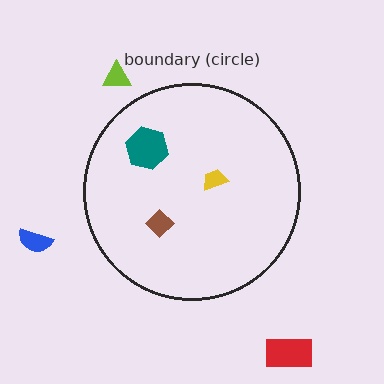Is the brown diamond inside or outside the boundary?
Inside.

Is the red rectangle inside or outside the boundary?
Outside.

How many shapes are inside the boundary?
3 inside, 3 outside.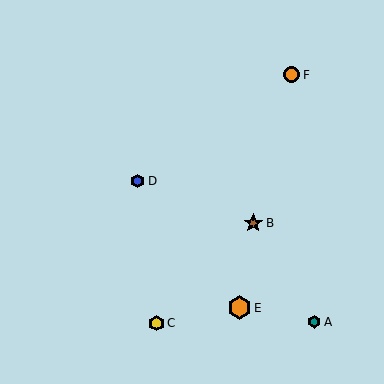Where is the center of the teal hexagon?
The center of the teal hexagon is at (314, 322).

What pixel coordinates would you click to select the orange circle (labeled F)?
Click at (292, 75) to select the orange circle F.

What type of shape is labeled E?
Shape E is an orange hexagon.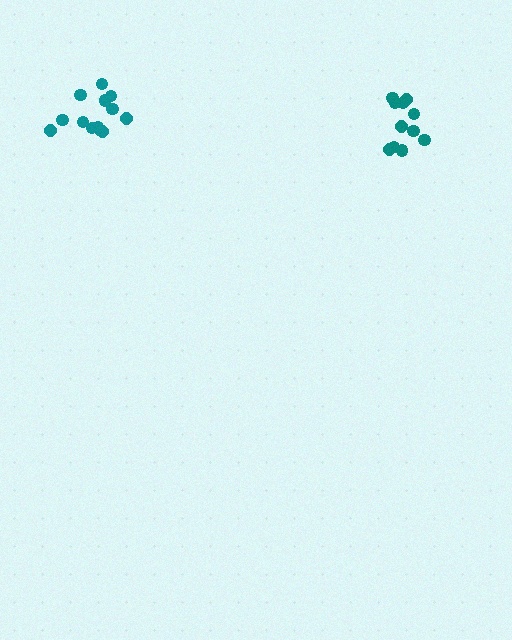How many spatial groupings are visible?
There are 2 spatial groupings.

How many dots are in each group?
Group 1: 11 dots, Group 2: 13 dots (24 total).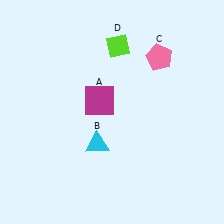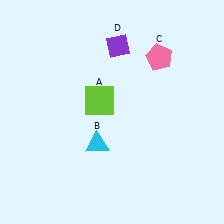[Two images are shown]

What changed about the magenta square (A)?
In Image 1, A is magenta. In Image 2, it changed to lime.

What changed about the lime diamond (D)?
In Image 1, D is lime. In Image 2, it changed to purple.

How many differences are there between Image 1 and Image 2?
There are 2 differences between the two images.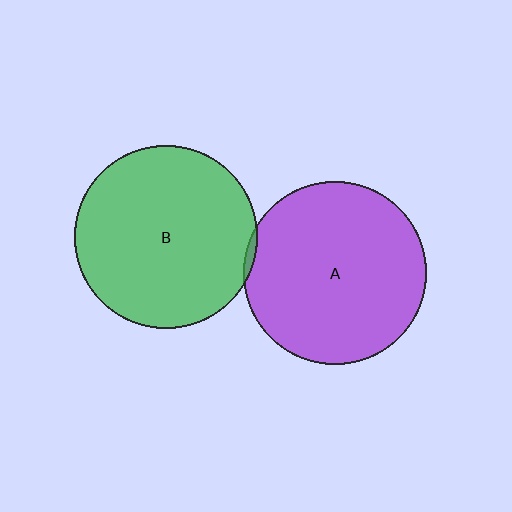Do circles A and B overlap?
Yes.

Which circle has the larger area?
Circle B (green).